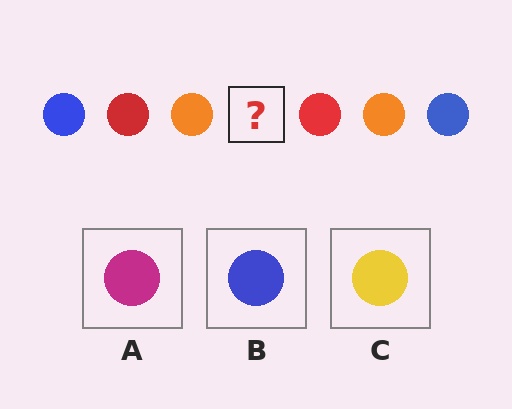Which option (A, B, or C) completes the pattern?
B.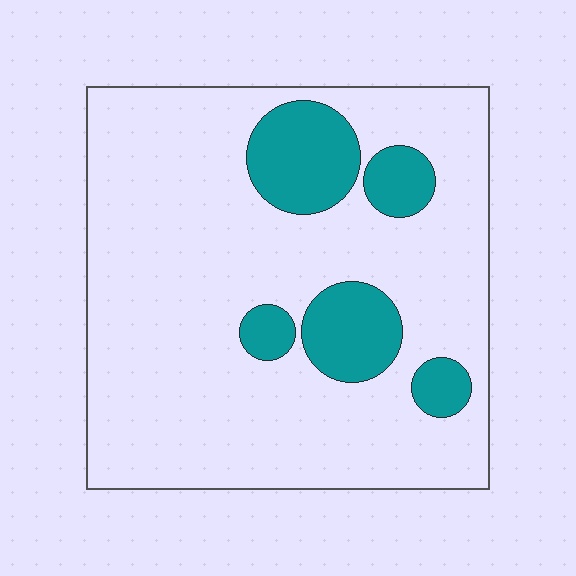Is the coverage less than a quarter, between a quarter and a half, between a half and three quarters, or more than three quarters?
Less than a quarter.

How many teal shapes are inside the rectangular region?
5.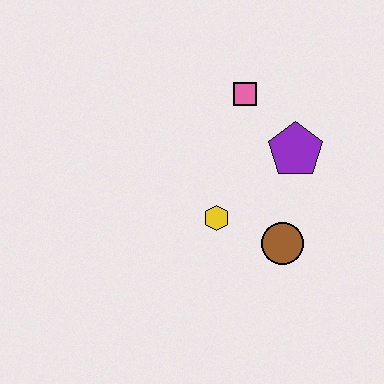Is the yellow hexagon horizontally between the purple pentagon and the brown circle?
No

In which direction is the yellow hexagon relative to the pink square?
The yellow hexagon is below the pink square.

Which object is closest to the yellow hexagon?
The brown circle is closest to the yellow hexagon.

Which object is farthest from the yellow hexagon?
The pink square is farthest from the yellow hexagon.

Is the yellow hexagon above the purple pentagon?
No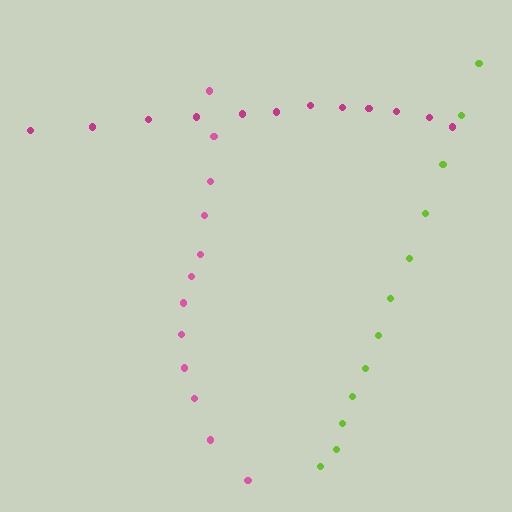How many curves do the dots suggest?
There are 3 distinct paths.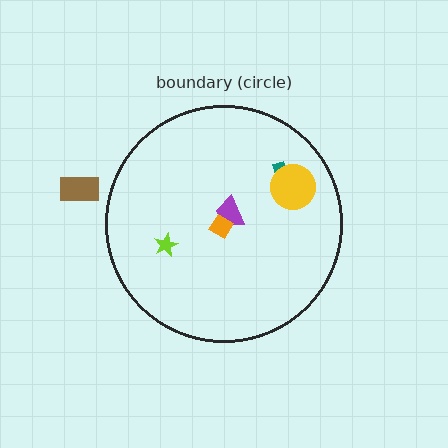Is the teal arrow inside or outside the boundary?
Inside.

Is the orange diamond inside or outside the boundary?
Inside.